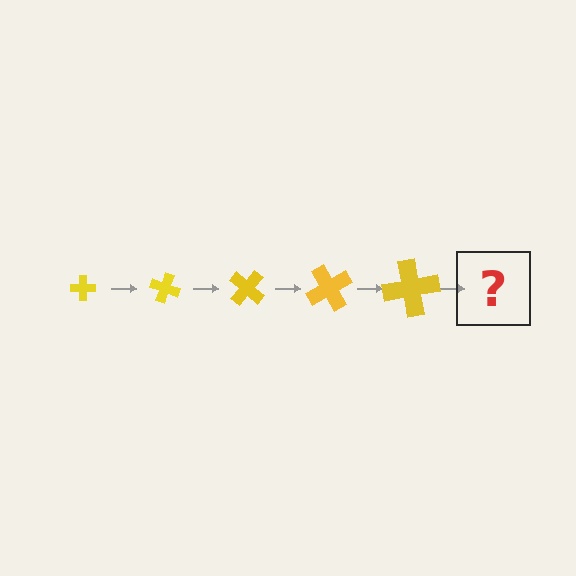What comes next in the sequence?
The next element should be a cross, larger than the previous one and rotated 100 degrees from the start.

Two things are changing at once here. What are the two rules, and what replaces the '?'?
The two rules are that the cross grows larger each step and it rotates 20 degrees each step. The '?' should be a cross, larger than the previous one and rotated 100 degrees from the start.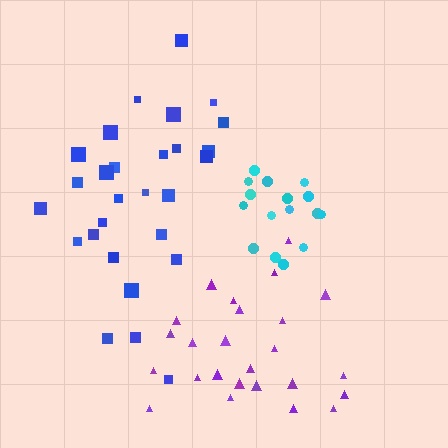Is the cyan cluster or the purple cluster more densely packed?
Cyan.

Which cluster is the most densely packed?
Cyan.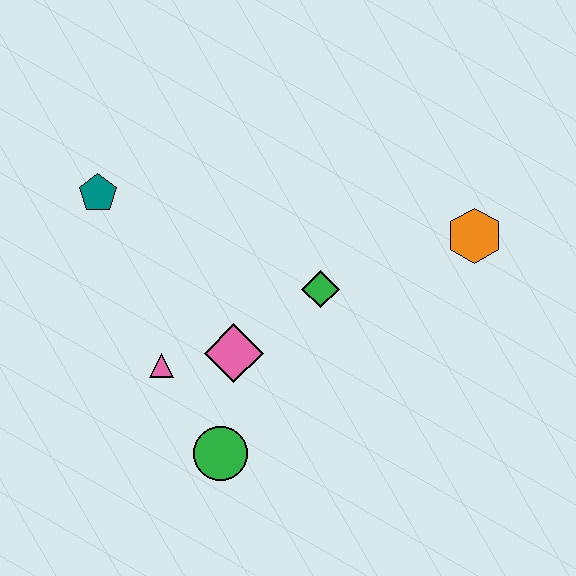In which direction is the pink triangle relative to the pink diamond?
The pink triangle is to the left of the pink diamond.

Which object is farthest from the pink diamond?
The orange hexagon is farthest from the pink diamond.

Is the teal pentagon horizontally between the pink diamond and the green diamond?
No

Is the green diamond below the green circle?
No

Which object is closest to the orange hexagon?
The green diamond is closest to the orange hexagon.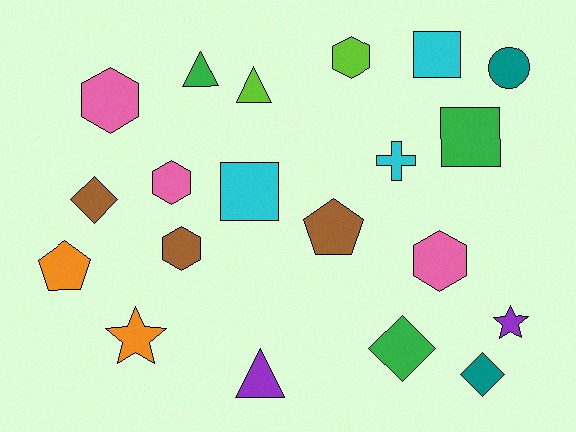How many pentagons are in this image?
There are 2 pentagons.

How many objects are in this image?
There are 20 objects.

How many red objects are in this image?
There are no red objects.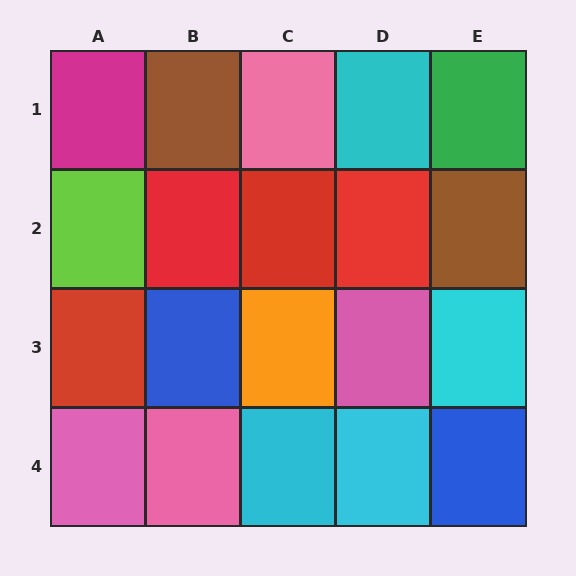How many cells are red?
4 cells are red.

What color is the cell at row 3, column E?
Cyan.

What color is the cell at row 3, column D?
Pink.